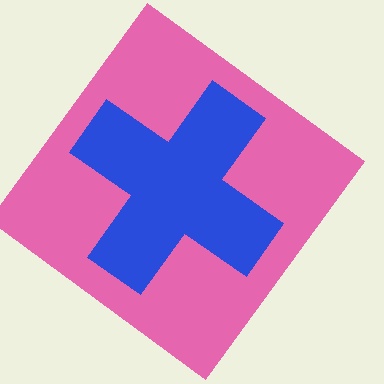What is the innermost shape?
The blue cross.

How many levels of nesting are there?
2.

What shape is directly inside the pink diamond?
The blue cross.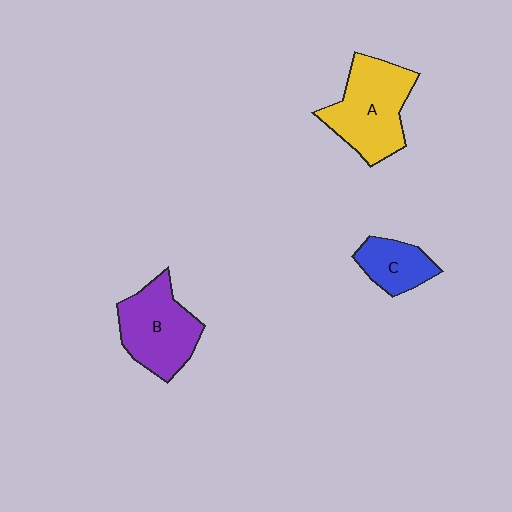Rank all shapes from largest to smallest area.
From largest to smallest: A (yellow), B (purple), C (blue).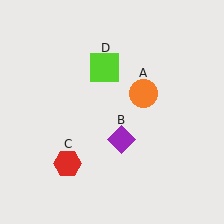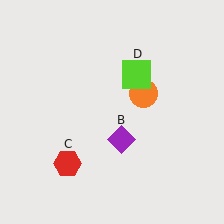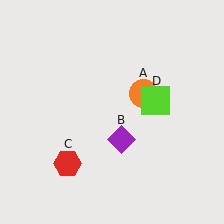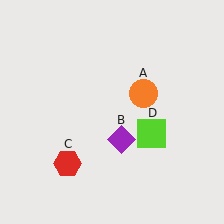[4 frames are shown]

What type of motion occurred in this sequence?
The lime square (object D) rotated clockwise around the center of the scene.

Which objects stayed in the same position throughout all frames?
Orange circle (object A) and purple diamond (object B) and red hexagon (object C) remained stationary.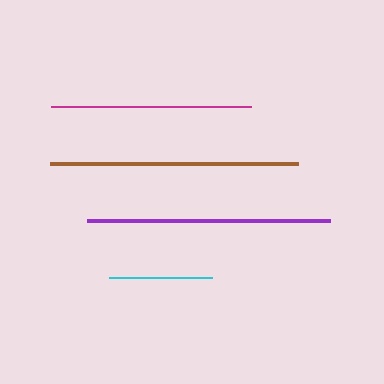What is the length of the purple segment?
The purple segment is approximately 243 pixels long.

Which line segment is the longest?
The brown line is the longest at approximately 248 pixels.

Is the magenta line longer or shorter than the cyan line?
The magenta line is longer than the cyan line.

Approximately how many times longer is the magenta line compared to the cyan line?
The magenta line is approximately 1.9 times the length of the cyan line.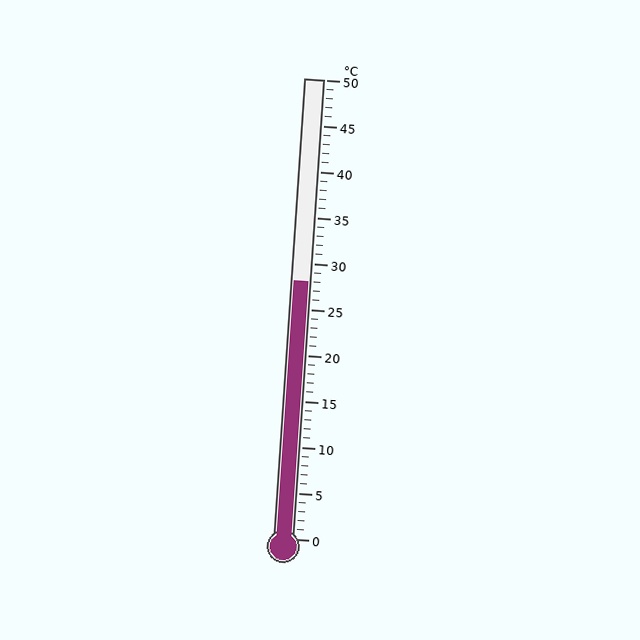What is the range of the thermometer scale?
The thermometer scale ranges from 0°C to 50°C.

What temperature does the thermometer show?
The thermometer shows approximately 28°C.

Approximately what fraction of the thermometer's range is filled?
The thermometer is filled to approximately 55% of its range.